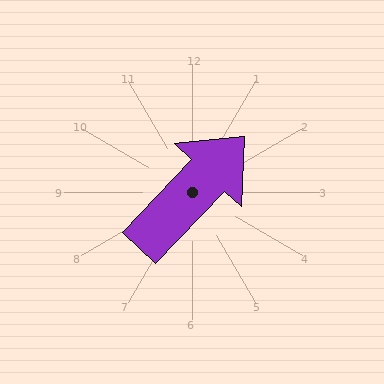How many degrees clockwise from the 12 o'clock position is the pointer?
Approximately 43 degrees.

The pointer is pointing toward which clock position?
Roughly 1 o'clock.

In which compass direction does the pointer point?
Northeast.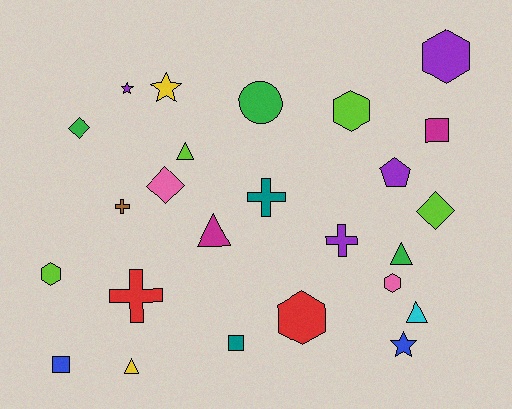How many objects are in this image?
There are 25 objects.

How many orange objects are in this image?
There are no orange objects.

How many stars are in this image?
There are 3 stars.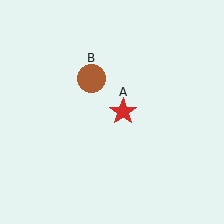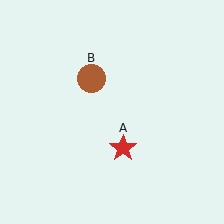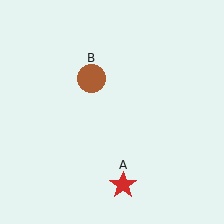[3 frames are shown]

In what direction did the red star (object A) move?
The red star (object A) moved down.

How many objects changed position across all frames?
1 object changed position: red star (object A).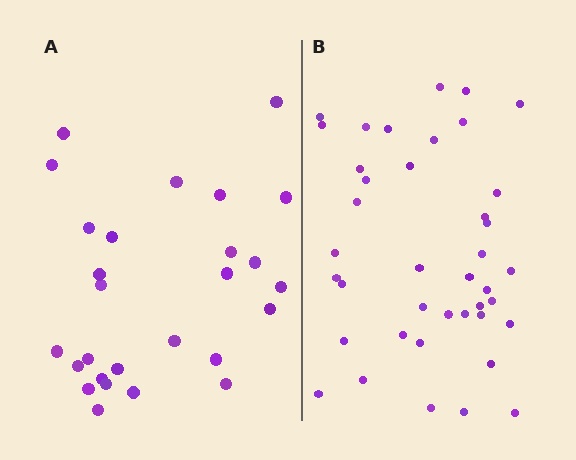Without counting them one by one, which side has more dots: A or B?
Region B (the right region) has more dots.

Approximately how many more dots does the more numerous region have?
Region B has approximately 15 more dots than region A.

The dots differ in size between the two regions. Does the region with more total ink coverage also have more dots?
No. Region A has more total ink coverage because its dots are larger, but region B actually contains more individual dots. Total area can be misleading — the number of items is what matters here.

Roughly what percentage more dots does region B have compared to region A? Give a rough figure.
About 50% more.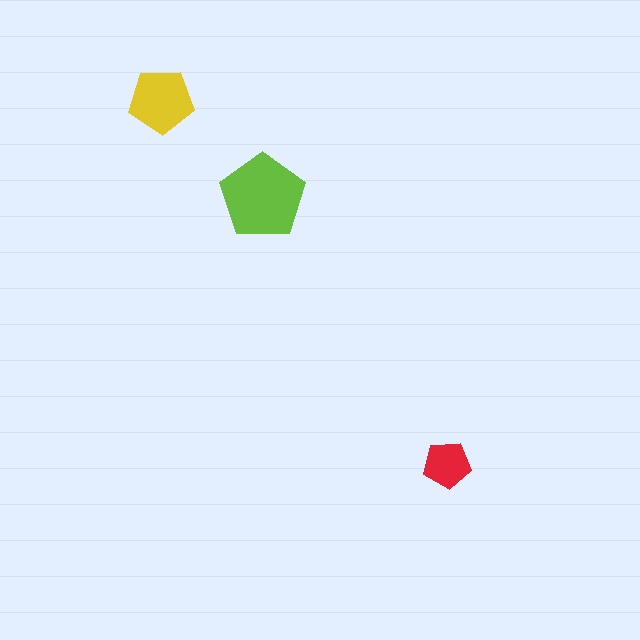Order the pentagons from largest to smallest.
the lime one, the yellow one, the red one.